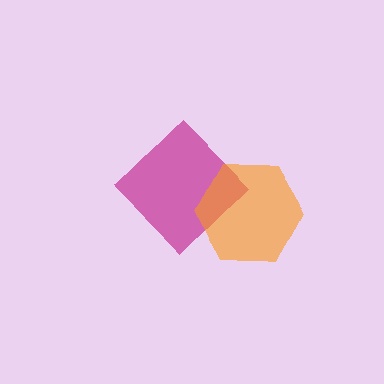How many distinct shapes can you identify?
There are 2 distinct shapes: a magenta diamond, an orange hexagon.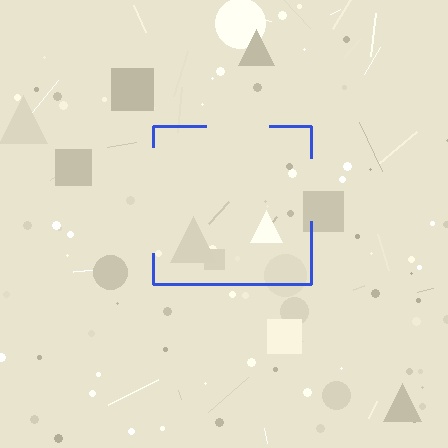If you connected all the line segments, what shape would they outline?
They would outline a square.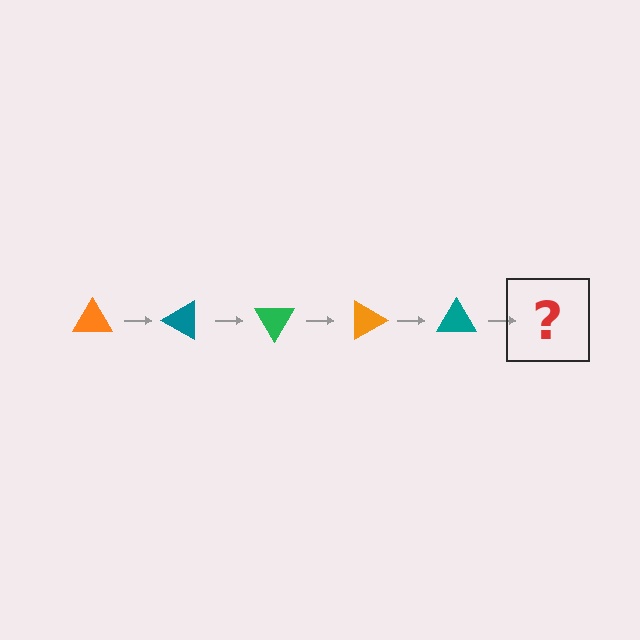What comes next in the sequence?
The next element should be a green triangle, rotated 150 degrees from the start.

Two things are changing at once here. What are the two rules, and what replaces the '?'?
The two rules are that it rotates 30 degrees each step and the color cycles through orange, teal, and green. The '?' should be a green triangle, rotated 150 degrees from the start.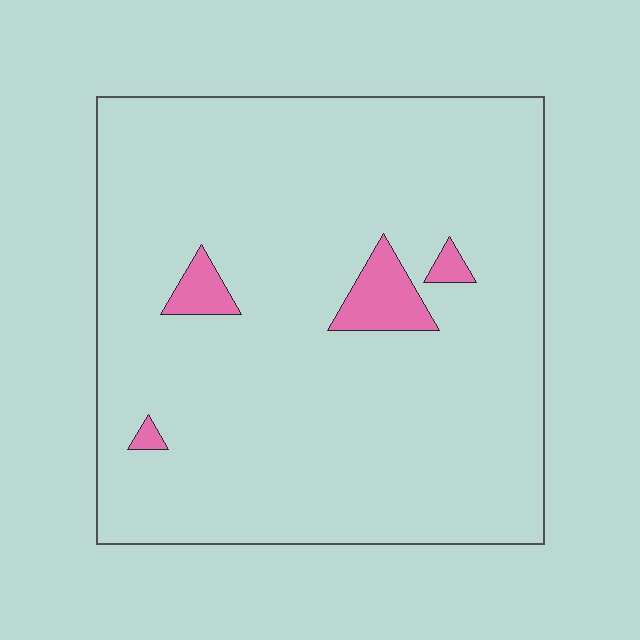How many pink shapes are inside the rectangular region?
4.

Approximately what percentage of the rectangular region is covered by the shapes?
Approximately 5%.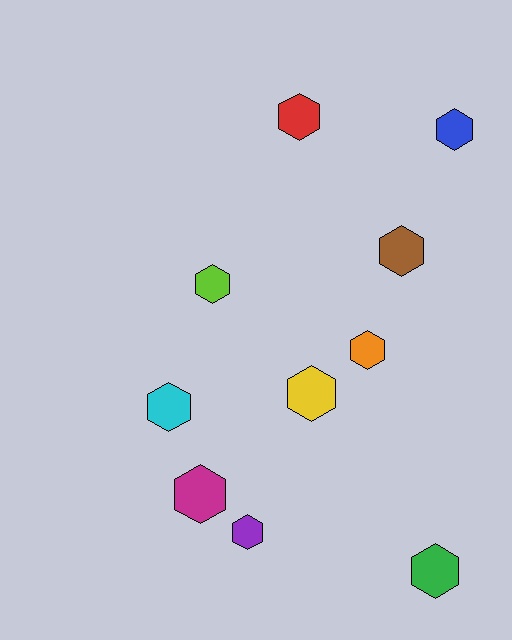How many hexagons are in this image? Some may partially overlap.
There are 10 hexagons.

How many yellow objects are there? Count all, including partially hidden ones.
There is 1 yellow object.